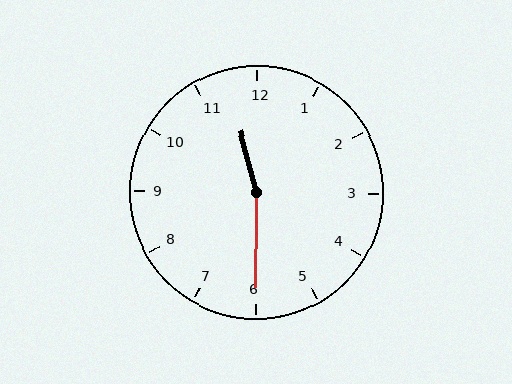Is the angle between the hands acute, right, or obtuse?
It is obtuse.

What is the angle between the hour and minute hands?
Approximately 165 degrees.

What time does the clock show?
11:30.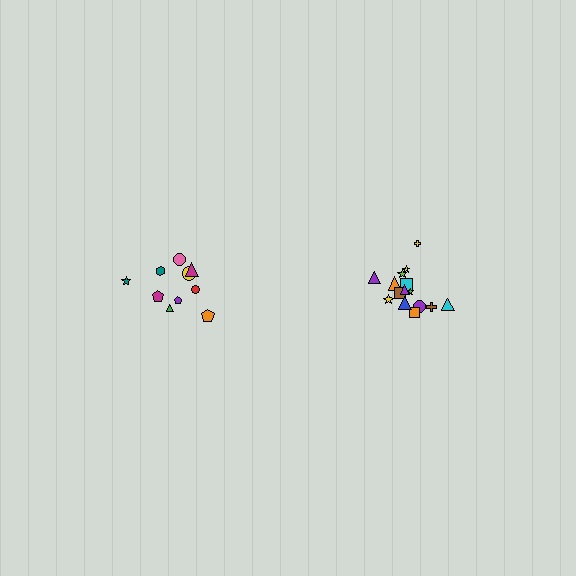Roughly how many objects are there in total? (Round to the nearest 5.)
Roughly 25 objects in total.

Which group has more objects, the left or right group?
The right group.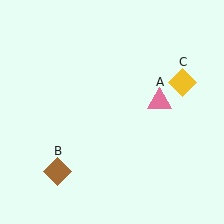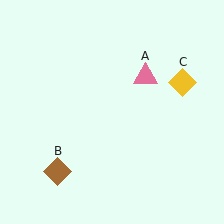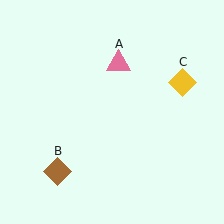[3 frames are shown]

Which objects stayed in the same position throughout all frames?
Brown diamond (object B) and yellow diamond (object C) remained stationary.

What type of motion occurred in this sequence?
The pink triangle (object A) rotated counterclockwise around the center of the scene.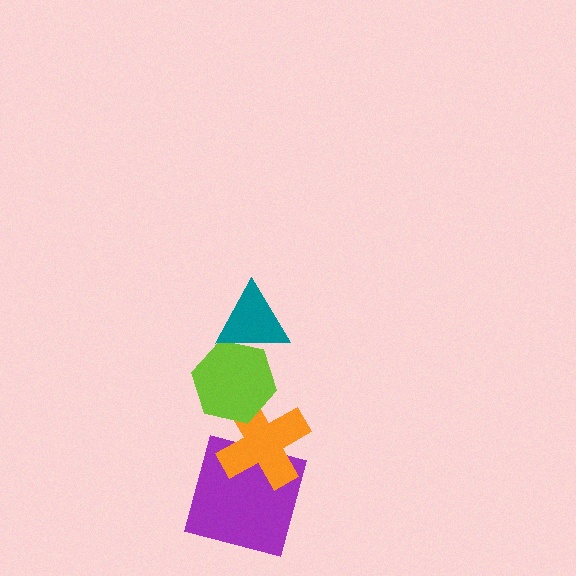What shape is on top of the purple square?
The orange cross is on top of the purple square.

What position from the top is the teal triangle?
The teal triangle is 1st from the top.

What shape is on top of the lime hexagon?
The teal triangle is on top of the lime hexagon.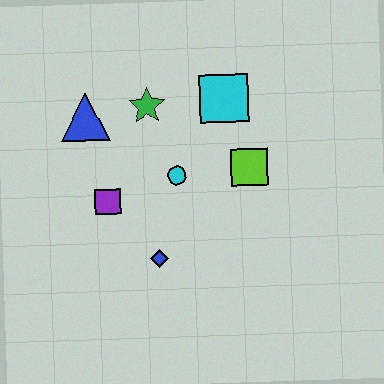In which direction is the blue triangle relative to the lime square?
The blue triangle is to the left of the lime square.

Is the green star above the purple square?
Yes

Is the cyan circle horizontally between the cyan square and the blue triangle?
Yes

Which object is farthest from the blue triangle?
The lime square is farthest from the blue triangle.